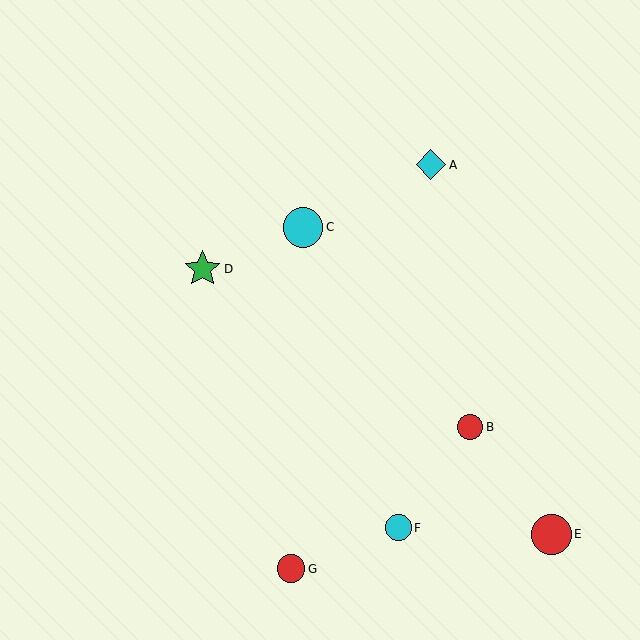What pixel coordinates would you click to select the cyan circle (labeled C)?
Click at (303, 227) to select the cyan circle C.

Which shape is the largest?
The red circle (labeled E) is the largest.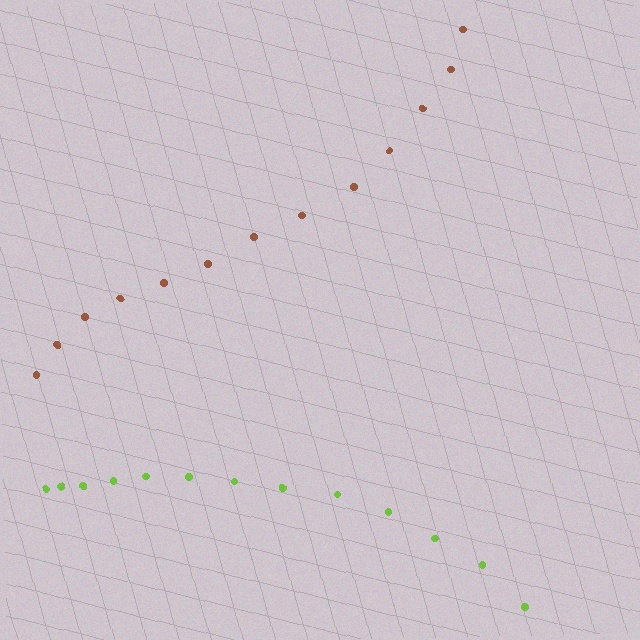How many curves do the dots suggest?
There are 2 distinct paths.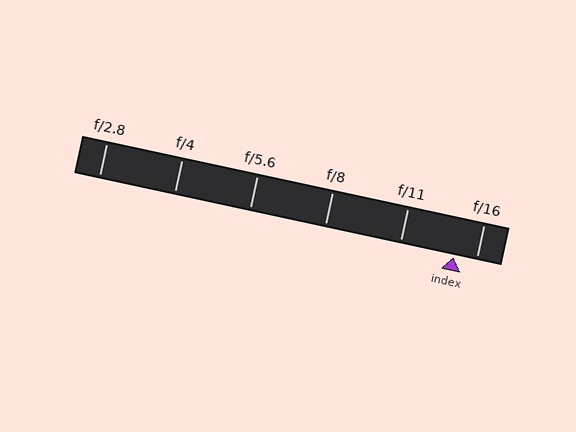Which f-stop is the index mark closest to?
The index mark is closest to f/16.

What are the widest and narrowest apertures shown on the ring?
The widest aperture shown is f/2.8 and the narrowest is f/16.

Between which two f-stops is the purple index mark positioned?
The index mark is between f/11 and f/16.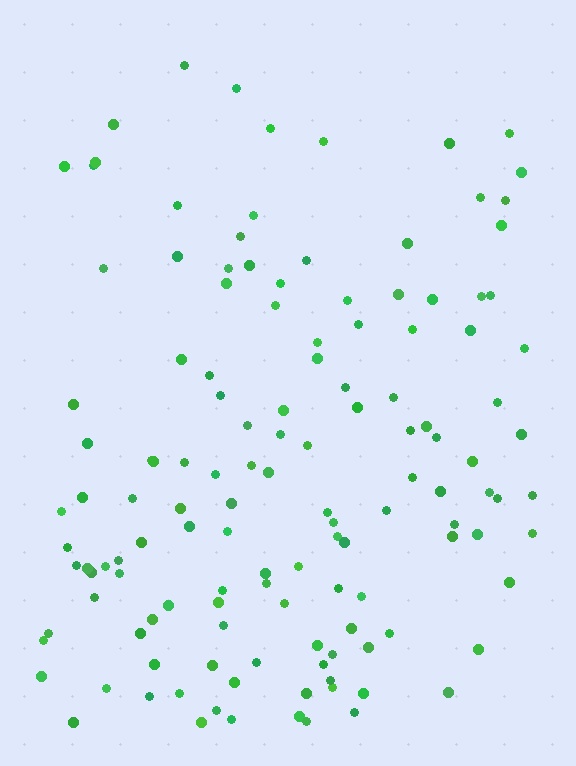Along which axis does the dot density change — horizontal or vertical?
Vertical.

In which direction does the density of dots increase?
From top to bottom, with the bottom side densest.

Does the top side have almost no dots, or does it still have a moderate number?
Still a moderate number, just noticeably fewer than the bottom.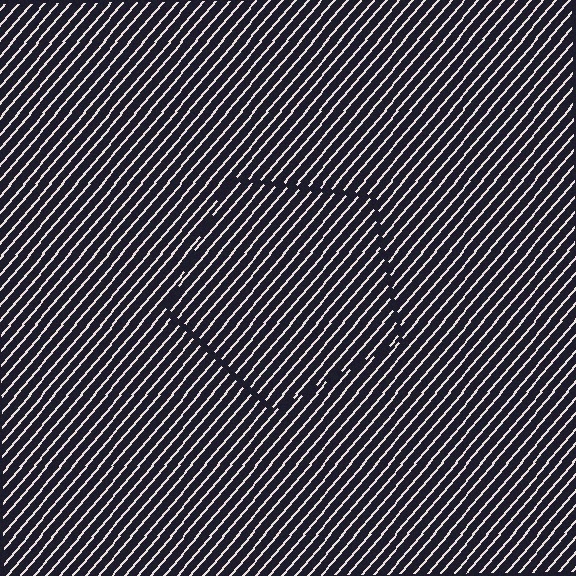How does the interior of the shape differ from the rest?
The interior of the shape contains the same grating, shifted by half a period — the contour is defined by the phase discontinuity where line-ends from the inner and outer gratings abut.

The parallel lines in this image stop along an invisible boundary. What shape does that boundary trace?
An illusory pentagon. The interior of the shape contains the same grating, shifted by half a period — the contour is defined by the phase discontinuity where line-ends from the inner and outer gratings abut.